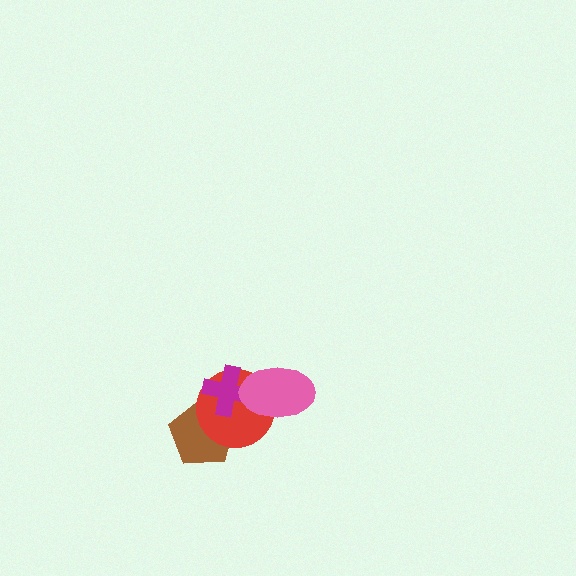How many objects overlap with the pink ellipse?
2 objects overlap with the pink ellipse.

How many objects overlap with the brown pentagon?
2 objects overlap with the brown pentagon.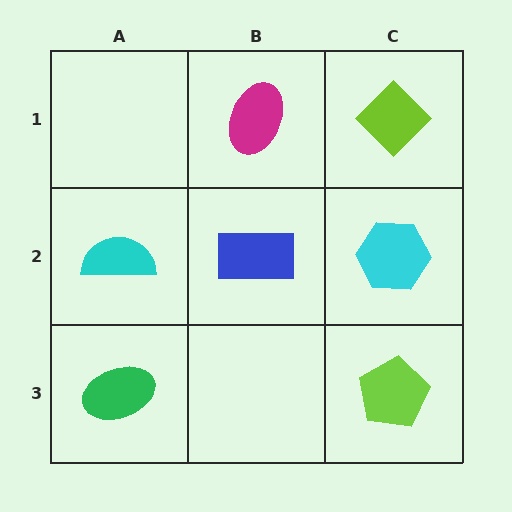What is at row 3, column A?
A green ellipse.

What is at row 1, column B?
A magenta ellipse.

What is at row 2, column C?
A cyan hexagon.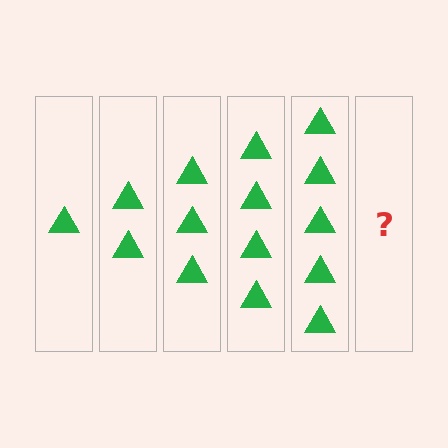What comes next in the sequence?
The next element should be 6 triangles.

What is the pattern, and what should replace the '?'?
The pattern is that each step adds one more triangle. The '?' should be 6 triangles.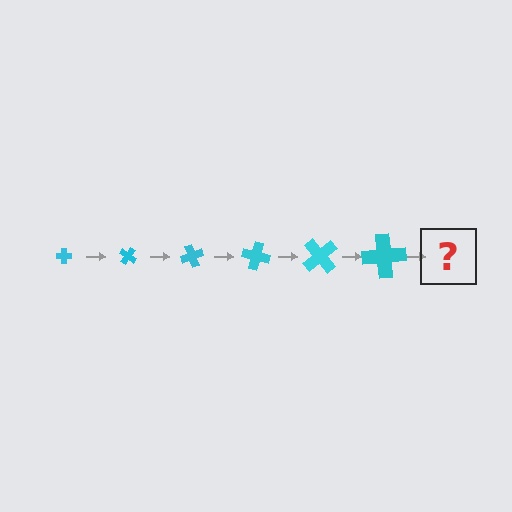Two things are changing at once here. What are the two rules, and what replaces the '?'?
The two rules are that the cross grows larger each step and it rotates 35 degrees each step. The '?' should be a cross, larger than the previous one and rotated 210 degrees from the start.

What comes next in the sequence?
The next element should be a cross, larger than the previous one and rotated 210 degrees from the start.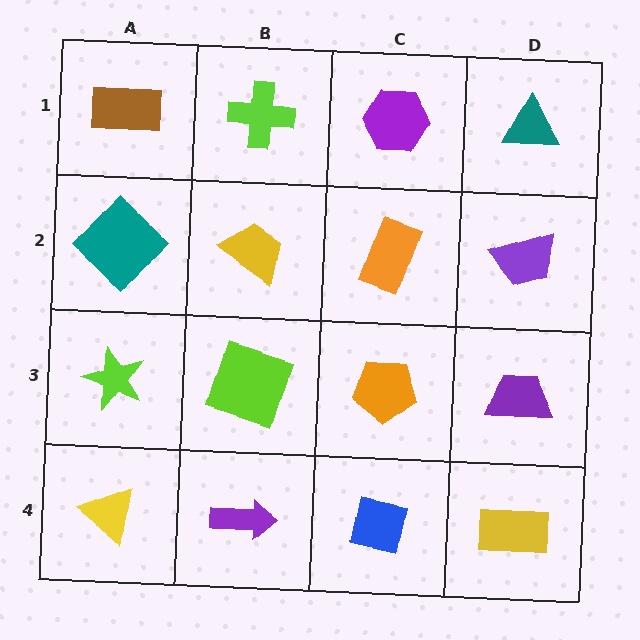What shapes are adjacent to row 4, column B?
A lime square (row 3, column B), a yellow triangle (row 4, column A), a blue square (row 4, column C).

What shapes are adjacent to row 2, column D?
A teal triangle (row 1, column D), a purple trapezoid (row 3, column D), an orange rectangle (row 2, column C).